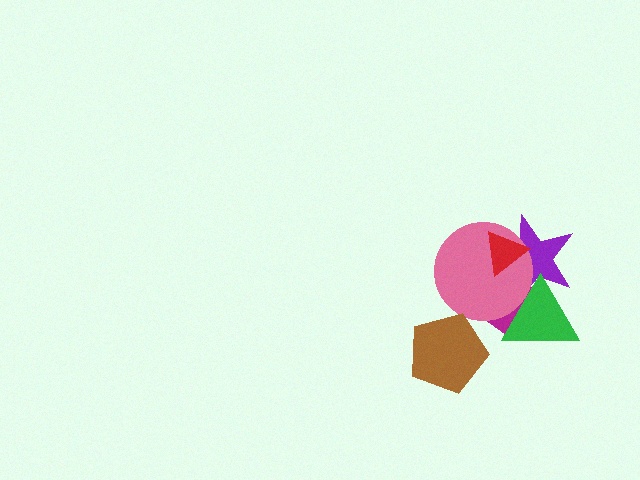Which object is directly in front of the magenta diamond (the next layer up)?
The purple star is directly in front of the magenta diamond.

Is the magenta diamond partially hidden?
Yes, it is partially covered by another shape.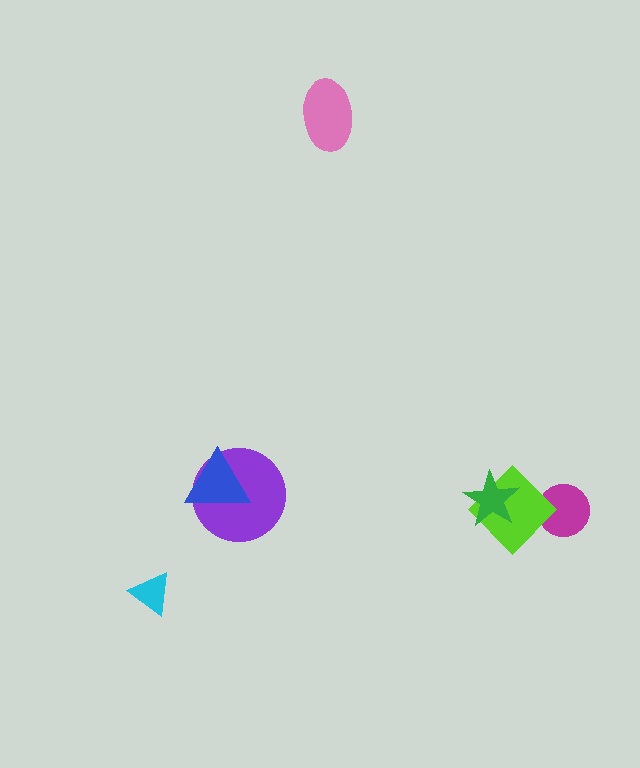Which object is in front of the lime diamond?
The green star is in front of the lime diamond.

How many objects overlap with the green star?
1 object overlaps with the green star.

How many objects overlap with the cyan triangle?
0 objects overlap with the cyan triangle.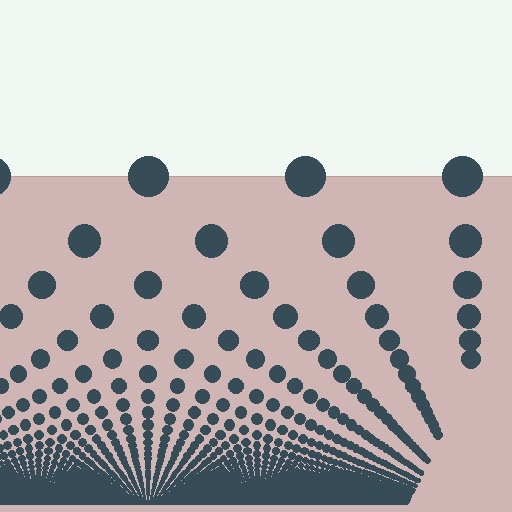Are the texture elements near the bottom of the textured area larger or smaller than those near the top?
Smaller. The gradient is inverted — elements near the bottom are smaller and denser.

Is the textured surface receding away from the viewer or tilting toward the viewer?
The surface appears to tilt toward the viewer. Texture elements get larger and sparser toward the top.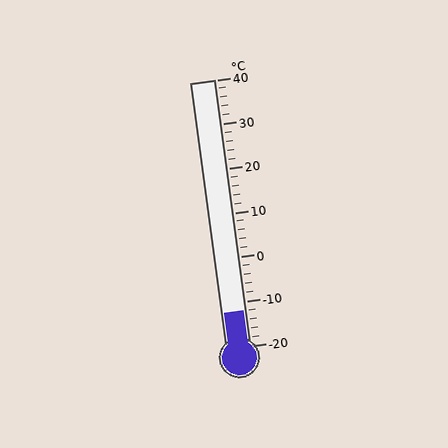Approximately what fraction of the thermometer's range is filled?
The thermometer is filled to approximately 15% of its range.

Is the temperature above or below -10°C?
The temperature is below -10°C.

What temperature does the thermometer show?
The thermometer shows approximately -12°C.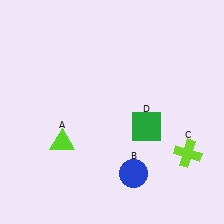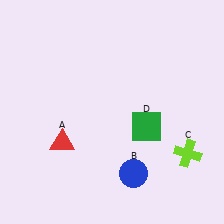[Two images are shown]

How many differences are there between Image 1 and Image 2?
There is 1 difference between the two images.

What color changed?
The triangle (A) changed from lime in Image 1 to red in Image 2.